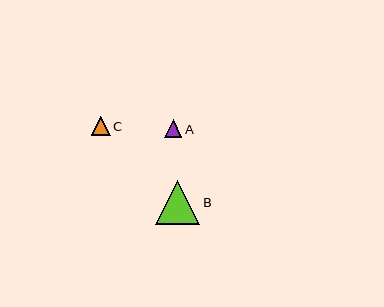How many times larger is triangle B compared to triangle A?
Triangle B is approximately 2.5 times the size of triangle A.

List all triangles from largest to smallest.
From largest to smallest: B, C, A.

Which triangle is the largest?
Triangle B is the largest with a size of approximately 45 pixels.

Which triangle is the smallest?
Triangle A is the smallest with a size of approximately 18 pixels.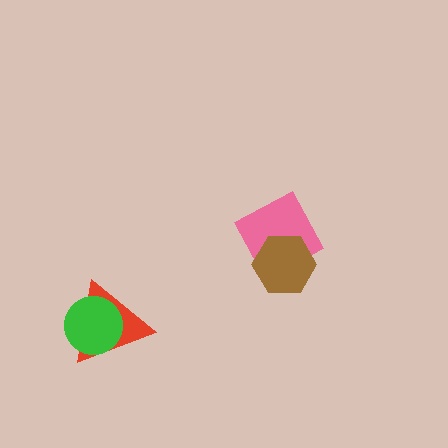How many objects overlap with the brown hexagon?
1 object overlaps with the brown hexagon.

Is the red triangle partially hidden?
Yes, it is partially covered by another shape.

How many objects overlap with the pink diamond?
1 object overlaps with the pink diamond.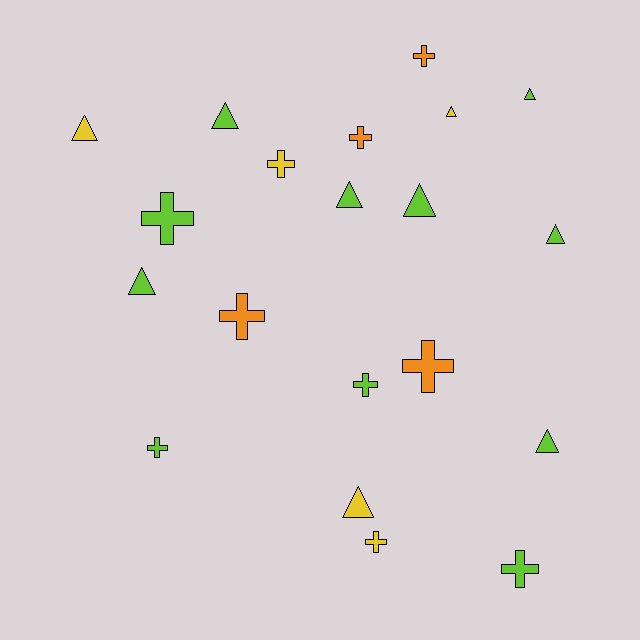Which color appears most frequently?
Lime, with 11 objects.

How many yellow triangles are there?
There are 3 yellow triangles.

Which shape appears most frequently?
Triangle, with 10 objects.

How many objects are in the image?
There are 20 objects.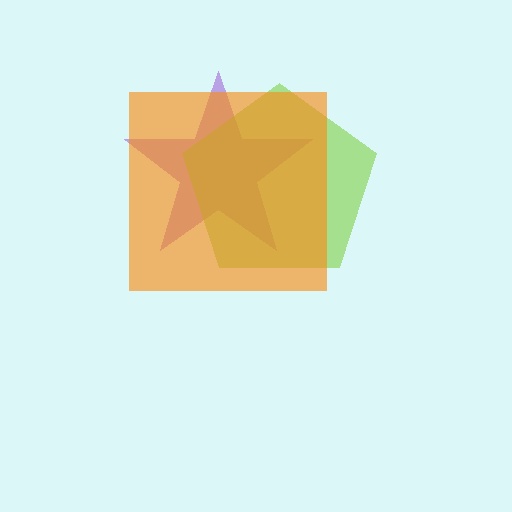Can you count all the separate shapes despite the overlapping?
Yes, there are 3 separate shapes.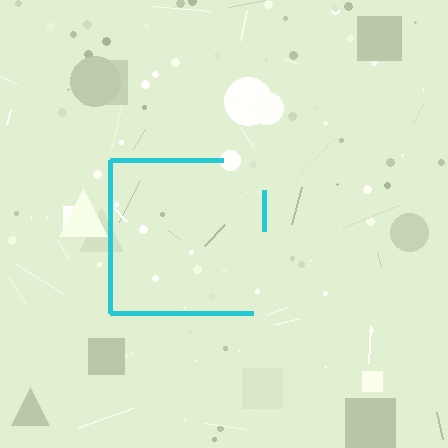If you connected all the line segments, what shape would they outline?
They would outline a square.